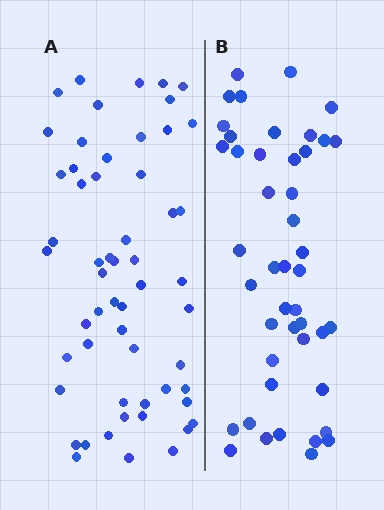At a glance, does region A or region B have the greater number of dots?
Region A (the left region) has more dots.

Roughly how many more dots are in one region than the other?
Region A has roughly 12 or so more dots than region B.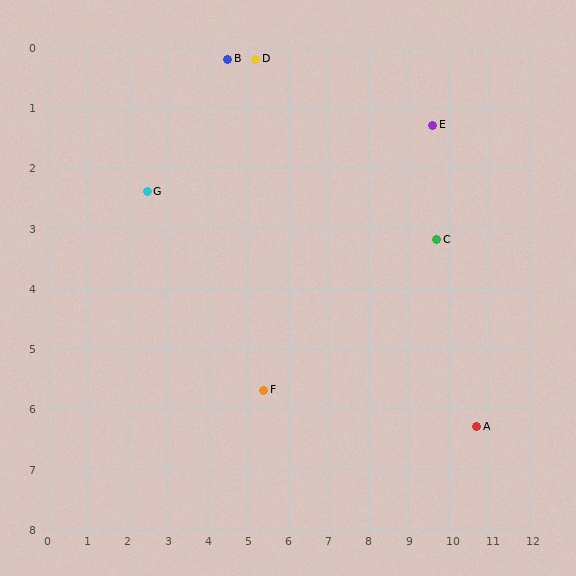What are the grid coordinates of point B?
Point B is at approximately (4.5, 0.2).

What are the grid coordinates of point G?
Point G is at approximately (2.5, 2.4).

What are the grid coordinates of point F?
Point F is at approximately (5.4, 5.7).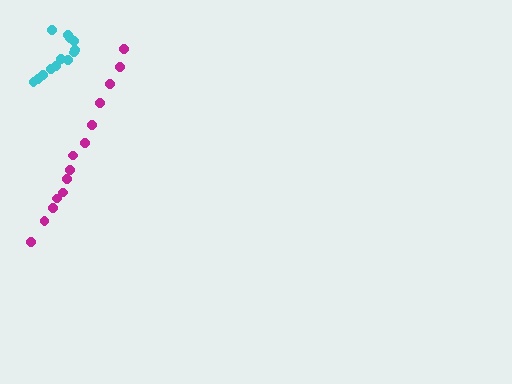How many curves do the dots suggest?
There are 2 distinct paths.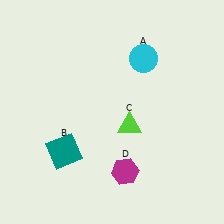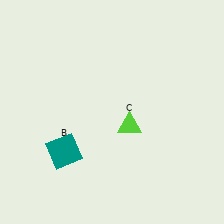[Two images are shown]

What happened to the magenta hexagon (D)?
The magenta hexagon (D) was removed in Image 2. It was in the bottom-right area of Image 1.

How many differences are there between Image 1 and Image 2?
There are 2 differences between the two images.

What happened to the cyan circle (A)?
The cyan circle (A) was removed in Image 2. It was in the top-right area of Image 1.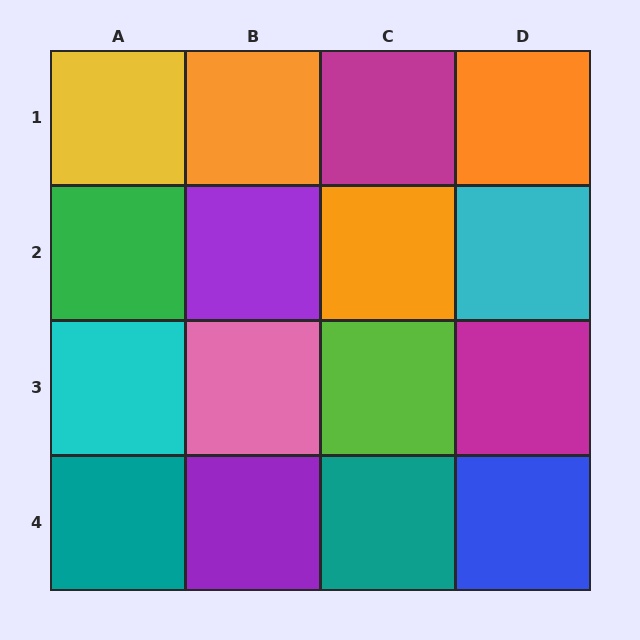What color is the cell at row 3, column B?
Pink.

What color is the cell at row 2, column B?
Purple.